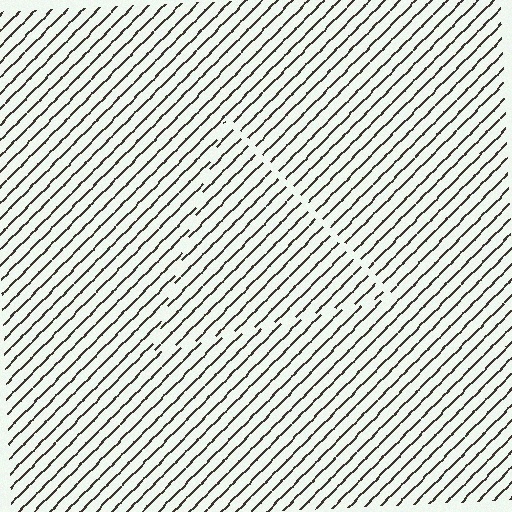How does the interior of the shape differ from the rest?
The interior of the shape contains the same grating, shifted by half a period — the contour is defined by the phase discontinuity where line-ends from the inner and outer gratings abut.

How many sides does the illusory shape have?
3 sides — the line-ends trace a triangle.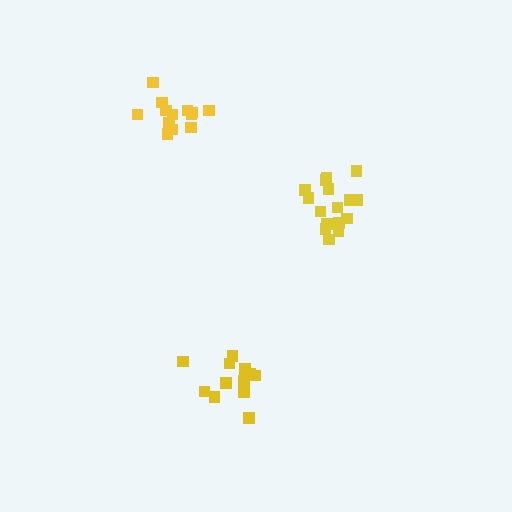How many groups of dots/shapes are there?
There are 3 groups.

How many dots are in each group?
Group 1: 16 dots, Group 2: 12 dots, Group 3: 13 dots (41 total).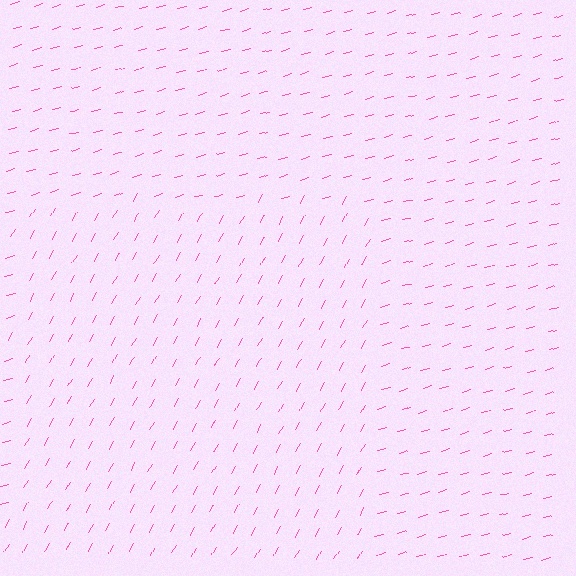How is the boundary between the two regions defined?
The boundary is defined purely by a change in line orientation (approximately 45 degrees difference). All lines are the same color and thickness.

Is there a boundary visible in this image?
Yes, there is a texture boundary formed by a change in line orientation.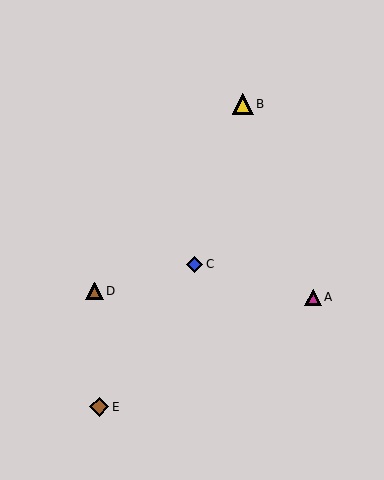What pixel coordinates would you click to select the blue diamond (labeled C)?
Click at (195, 264) to select the blue diamond C.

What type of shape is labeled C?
Shape C is a blue diamond.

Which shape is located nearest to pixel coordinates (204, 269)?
The blue diamond (labeled C) at (195, 264) is nearest to that location.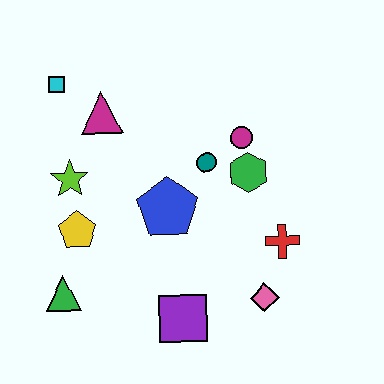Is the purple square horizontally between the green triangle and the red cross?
Yes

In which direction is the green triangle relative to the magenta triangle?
The green triangle is below the magenta triangle.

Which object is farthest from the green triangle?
The magenta circle is farthest from the green triangle.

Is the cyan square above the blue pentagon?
Yes